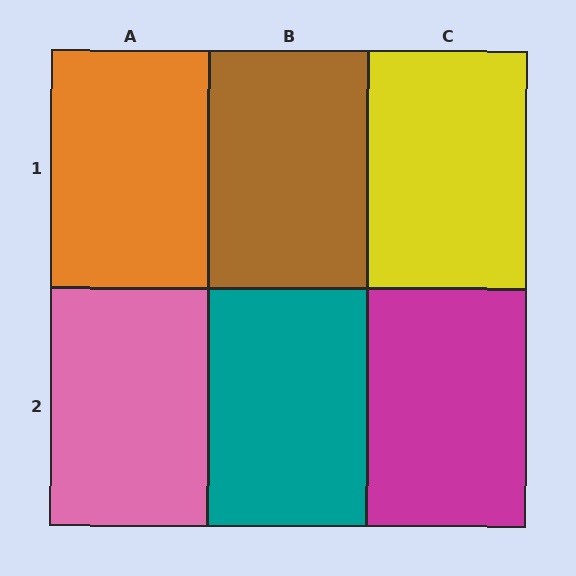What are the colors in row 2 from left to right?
Pink, teal, magenta.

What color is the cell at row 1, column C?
Yellow.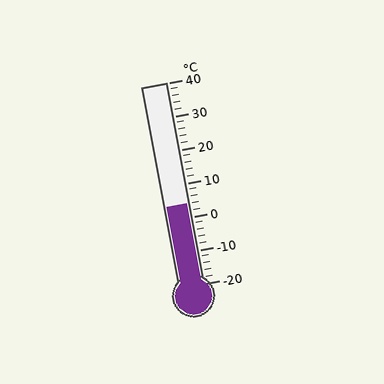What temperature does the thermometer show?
The thermometer shows approximately 4°C.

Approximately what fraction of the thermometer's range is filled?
The thermometer is filled to approximately 40% of its range.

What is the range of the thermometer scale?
The thermometer scale ranges from -20°C to 40°C.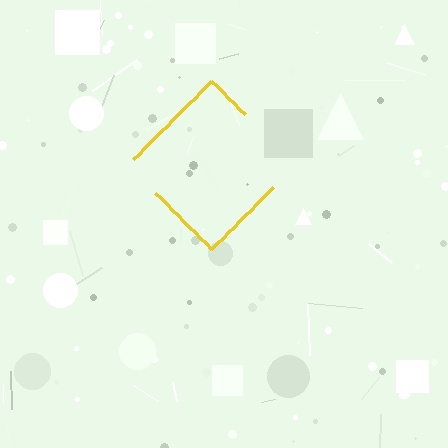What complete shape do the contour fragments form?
The contour fragments form a diamond.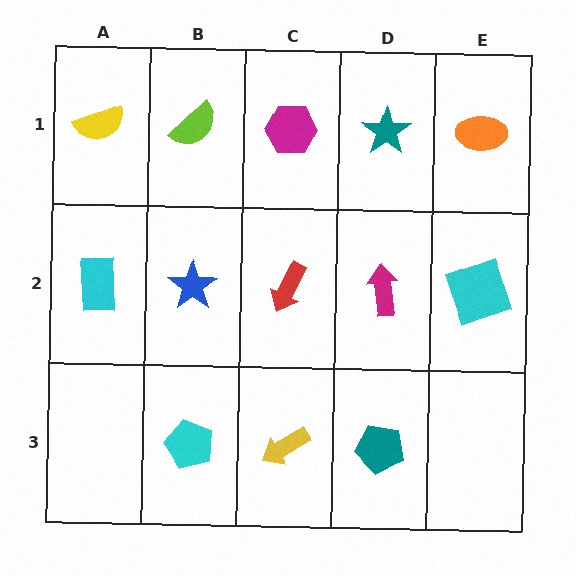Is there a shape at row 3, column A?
No, that cell is empty.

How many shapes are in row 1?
5 shapes.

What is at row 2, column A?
A cyan rectangle.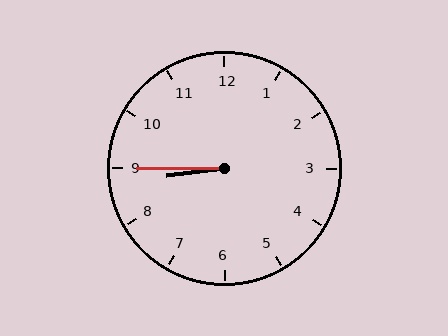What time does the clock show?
8:45.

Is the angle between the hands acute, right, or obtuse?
It is acute.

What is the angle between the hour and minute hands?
Approximately 8 degrees.